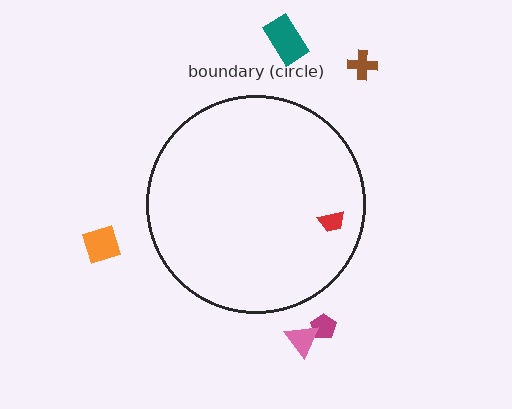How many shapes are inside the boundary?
1 inside, 5 outside.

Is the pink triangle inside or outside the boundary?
Outside.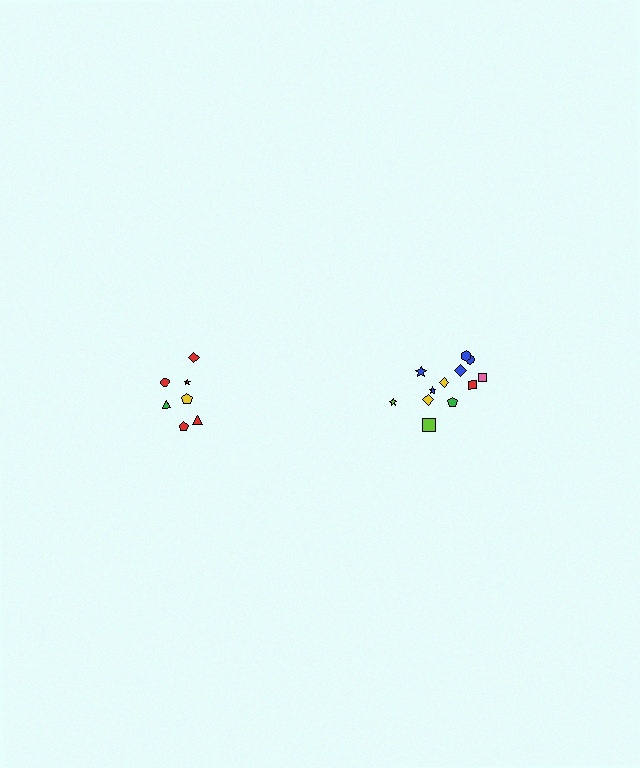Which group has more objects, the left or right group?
The right group.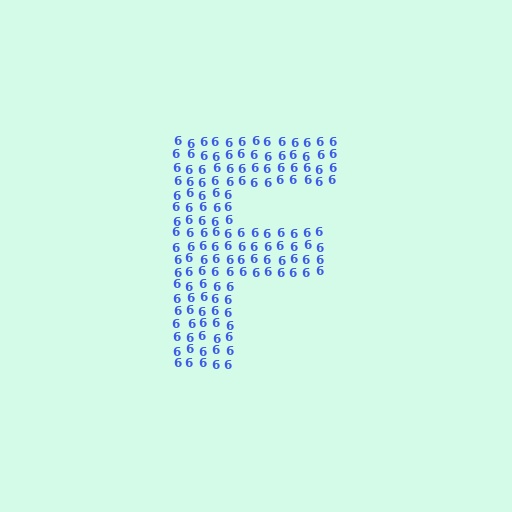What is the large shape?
The large shape is the letter F.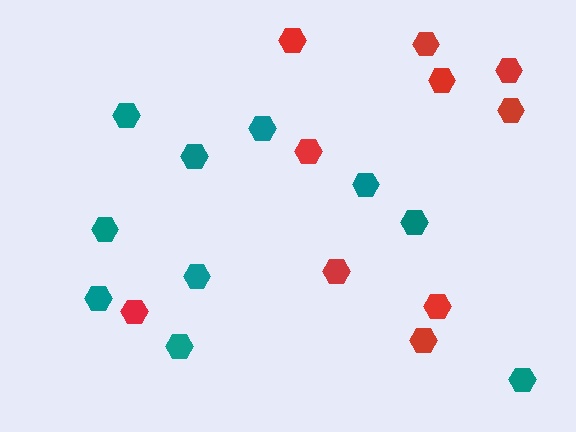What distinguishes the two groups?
There are 2 groups: one group of teal hexagons (10) and one group of red hexagons (10).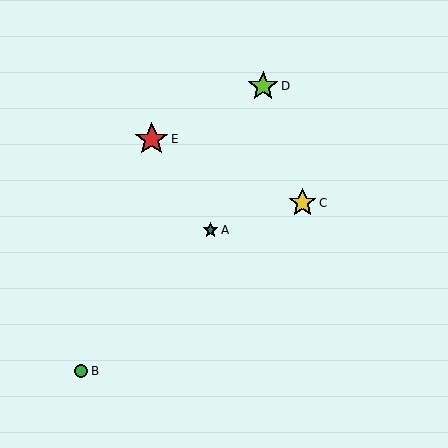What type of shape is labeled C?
Shape C is a yellow star.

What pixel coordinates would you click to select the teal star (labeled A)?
Click at (210, 230) to select the teal star A.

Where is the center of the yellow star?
The center of the yellow star is at (303, 203).